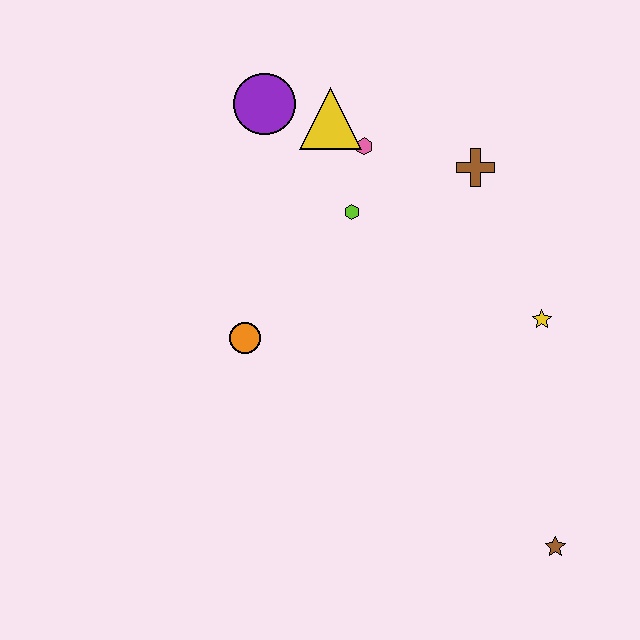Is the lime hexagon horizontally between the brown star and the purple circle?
Yes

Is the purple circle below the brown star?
No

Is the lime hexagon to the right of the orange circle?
Yes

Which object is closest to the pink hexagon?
The yellow triangle is closest to the pink hexagon.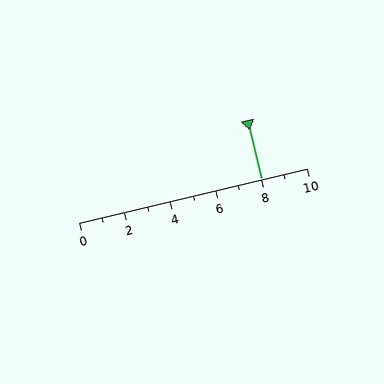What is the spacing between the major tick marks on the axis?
The major ticks are spaced 2 apart.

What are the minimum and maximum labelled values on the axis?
The axis runs from 0 to 10.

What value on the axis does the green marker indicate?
The marker indicates approximately 8.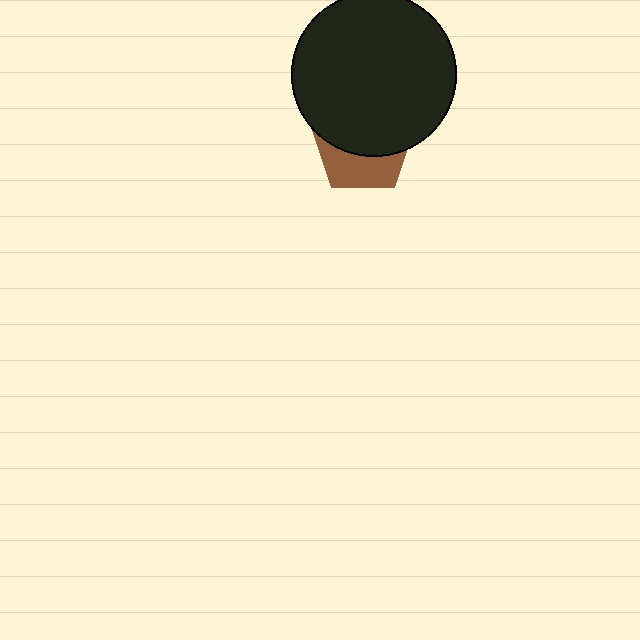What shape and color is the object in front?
The object in front is a black circle.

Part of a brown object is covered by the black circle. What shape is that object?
It is a pentagon.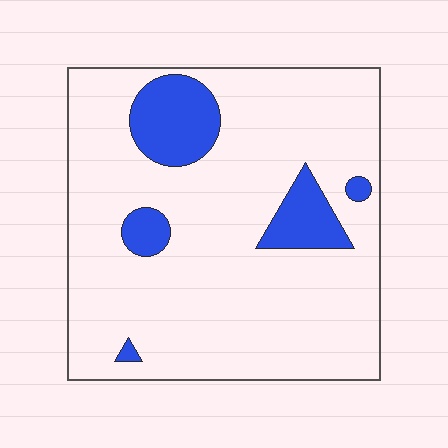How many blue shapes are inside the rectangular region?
5.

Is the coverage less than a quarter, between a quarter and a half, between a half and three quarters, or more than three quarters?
Less than a quarter.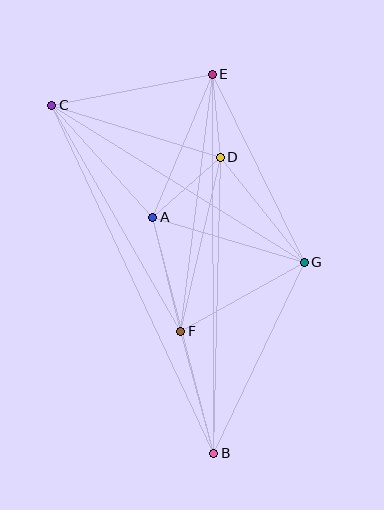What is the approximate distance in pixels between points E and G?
The distance between E and G is approximately 209 pixels.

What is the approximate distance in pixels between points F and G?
The distance between F and G is approximately 142 pixels.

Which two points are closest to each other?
Points D and E are closest to each other.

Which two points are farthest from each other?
Points B and C are farthest from each other.